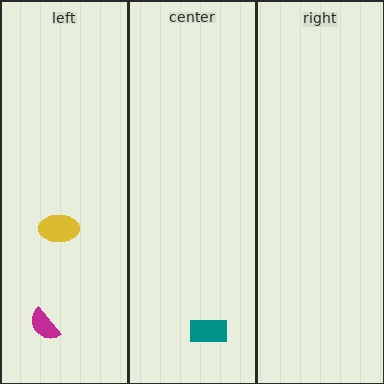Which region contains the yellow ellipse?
The left region.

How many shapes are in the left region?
2.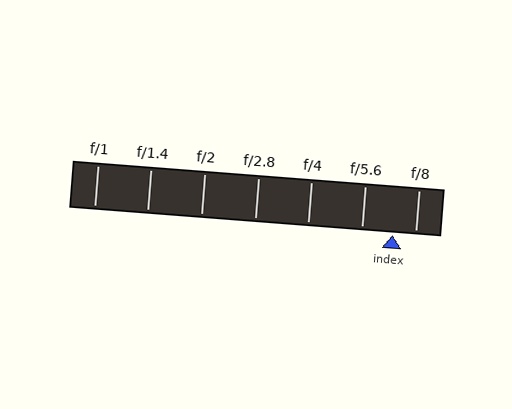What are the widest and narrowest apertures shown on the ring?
The widest aperture shown is f/1 and the narrowest is f/8.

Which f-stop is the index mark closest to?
The index mark is closest to f/8.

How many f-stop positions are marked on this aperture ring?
There are 7 f-stop positions marked.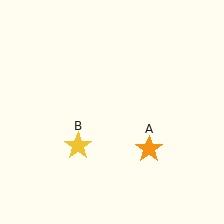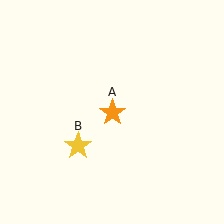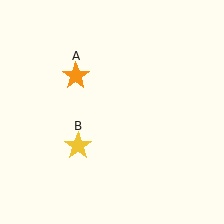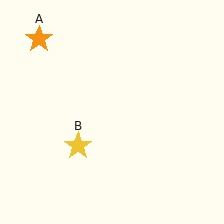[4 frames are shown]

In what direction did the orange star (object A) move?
The orange star (object A) moved up and to the left.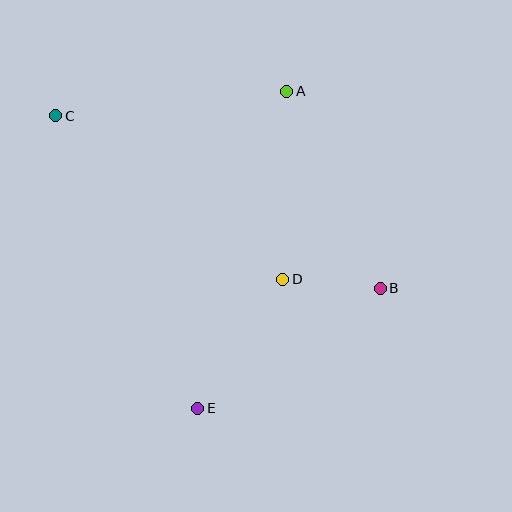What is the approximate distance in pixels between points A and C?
The distance between A and C is approximately 233 pixels.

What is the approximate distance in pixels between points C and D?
The distance between C and D is approximately 280 pixels.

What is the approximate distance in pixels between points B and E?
The distance between B and E is approximately 219 pixels.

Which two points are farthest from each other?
Points B and C are farthest from each other.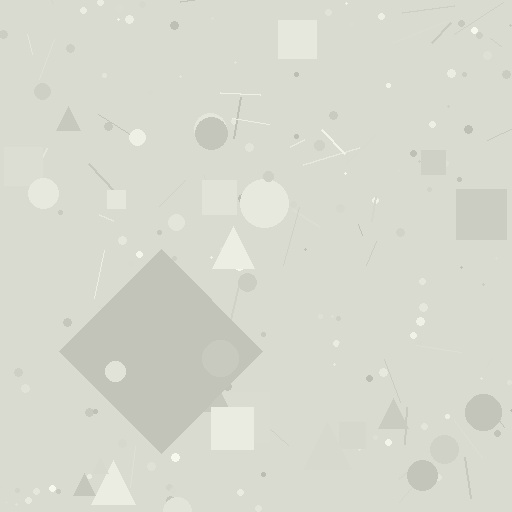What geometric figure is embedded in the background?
A diamond is embedded in the background.